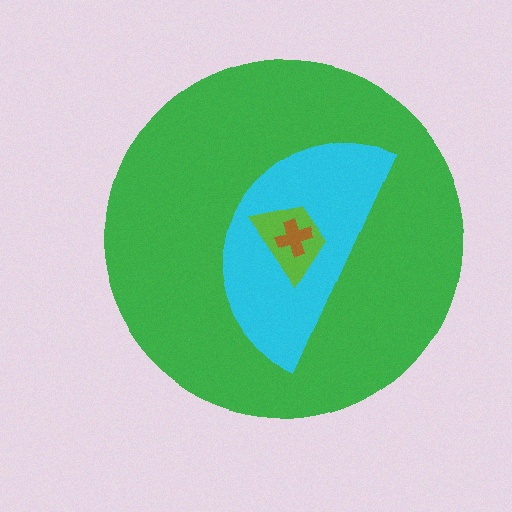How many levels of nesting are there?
4.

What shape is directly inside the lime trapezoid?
The brown cross.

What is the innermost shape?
The brown cross.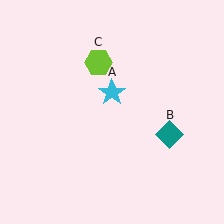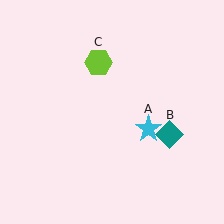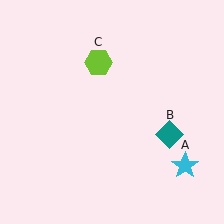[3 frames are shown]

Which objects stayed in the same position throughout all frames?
Teal diamond (object B) and lime hexagon (object C) remained stationary.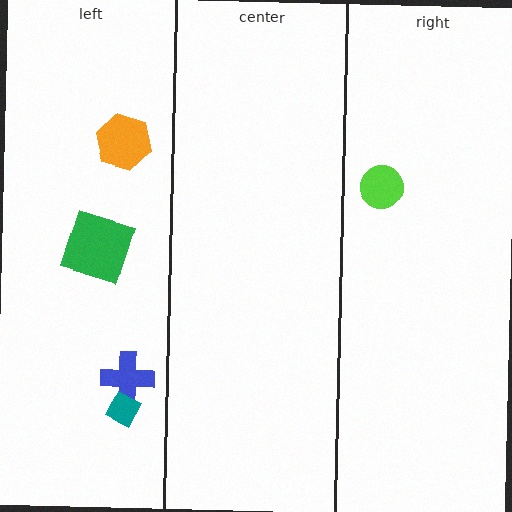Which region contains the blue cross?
The left region.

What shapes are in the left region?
The orange hexagon, the green square, the blue cross, the teal diamond.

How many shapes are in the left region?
4.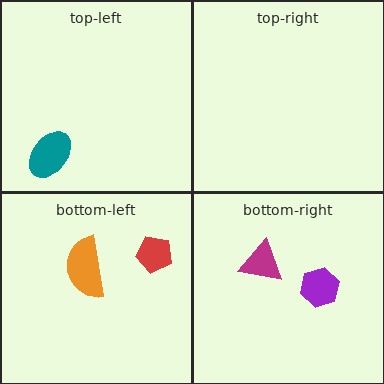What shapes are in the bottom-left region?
The red pentagon, the orange semicircle.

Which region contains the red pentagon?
The bottom-left region.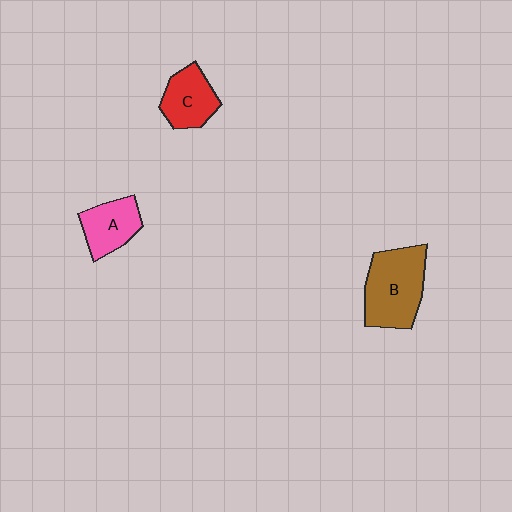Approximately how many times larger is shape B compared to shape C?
Approximately 1.6 times.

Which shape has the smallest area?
Shape A (pink).